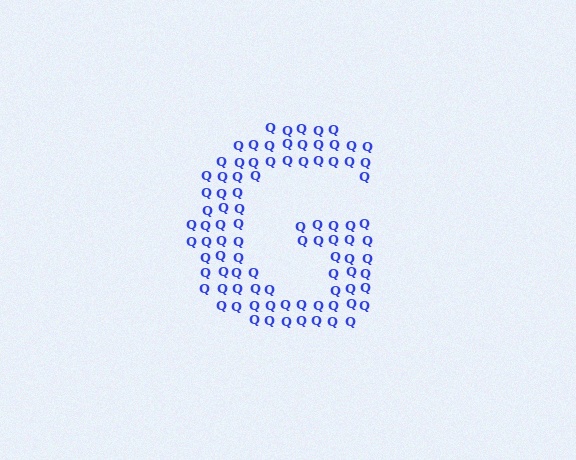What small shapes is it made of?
It is made of small letter Q's.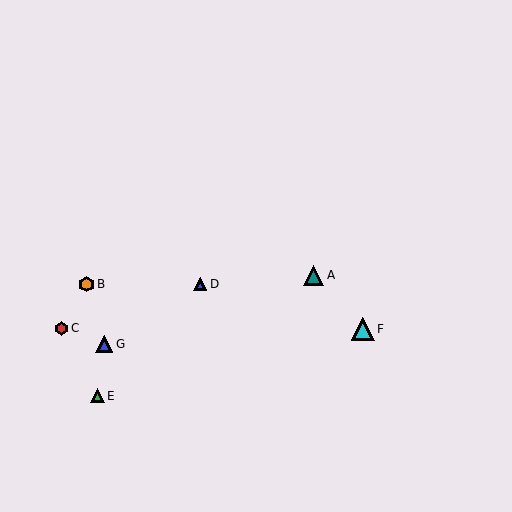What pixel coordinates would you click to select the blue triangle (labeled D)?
Click at (200, 284) to select the blue triangle D.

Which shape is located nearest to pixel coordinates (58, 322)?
The red hexagon (labeled C) at (61, 328) is nearest to that location.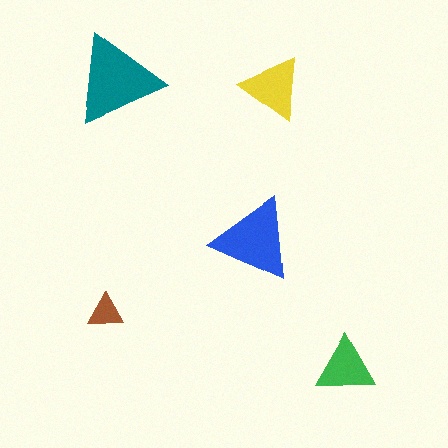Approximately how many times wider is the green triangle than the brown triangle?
About 1.5 times wider.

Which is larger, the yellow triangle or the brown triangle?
The yellow one.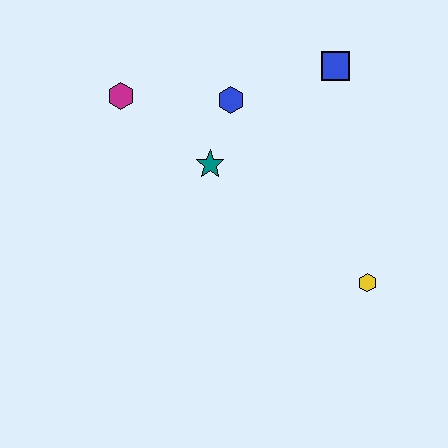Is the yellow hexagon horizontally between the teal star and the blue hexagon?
No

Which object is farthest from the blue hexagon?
The yellow hexagon is farthest from the blue hexagon.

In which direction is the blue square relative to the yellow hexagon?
The blue square is above the yellow hexagon.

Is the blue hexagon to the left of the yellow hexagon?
Yes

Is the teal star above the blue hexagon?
No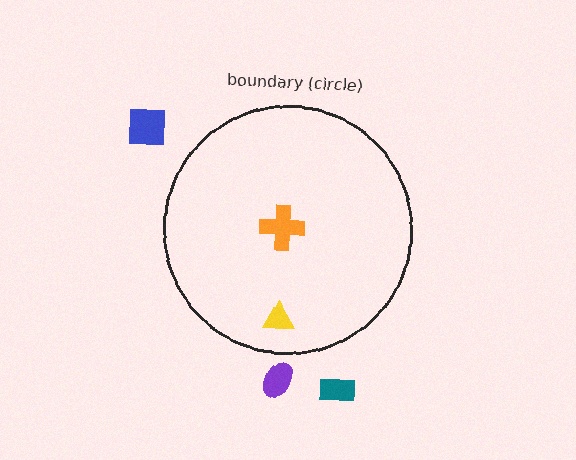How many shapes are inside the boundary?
2 inside, 3 outside.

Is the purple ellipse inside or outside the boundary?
Outside.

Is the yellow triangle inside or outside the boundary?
Inside.